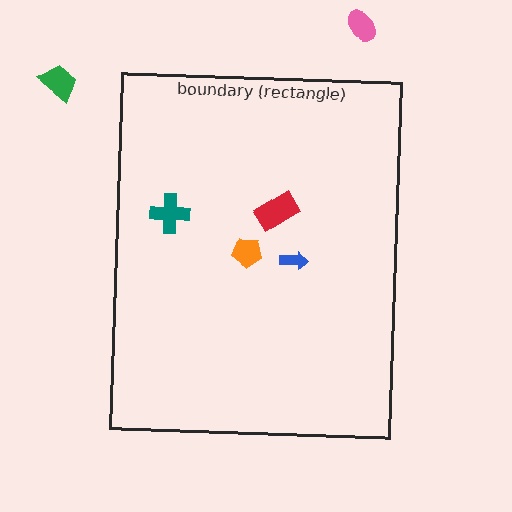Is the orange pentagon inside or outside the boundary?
Inside.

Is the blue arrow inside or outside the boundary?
Inside.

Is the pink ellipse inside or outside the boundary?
Outside.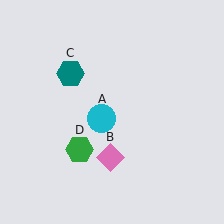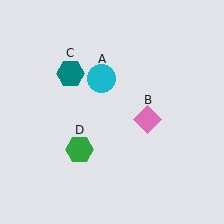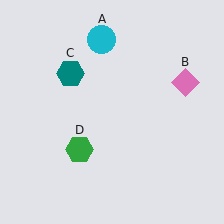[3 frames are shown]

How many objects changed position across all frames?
2 objects changed position: cyan circle (object A), pink diamond (object B).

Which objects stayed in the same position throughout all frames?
Teal hexagon (object C) and green hexagon (object D) remained stationary.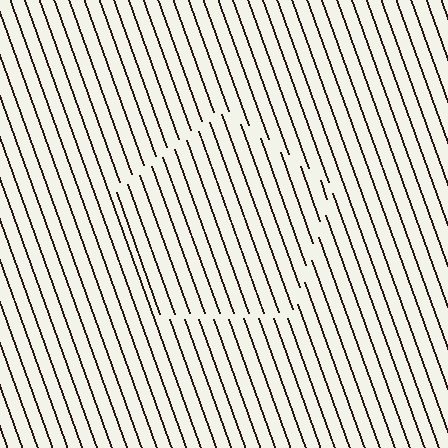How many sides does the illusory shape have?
5 sides — the line-ends trace a pentagon.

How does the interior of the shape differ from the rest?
The interior of the shape contains the same grating, shifted by half a period — the contour is defined by the phase discontinuity where line-ends from the inner and outer gratings abut.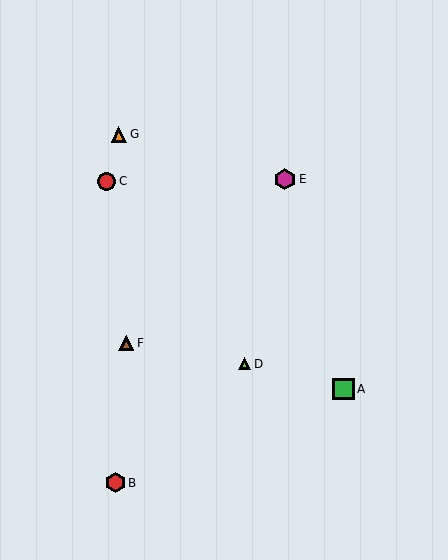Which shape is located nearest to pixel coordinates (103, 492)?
The red hexagon (labeled B) at (116, 483) is nearest to that location.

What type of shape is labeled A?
Shape A is a green square.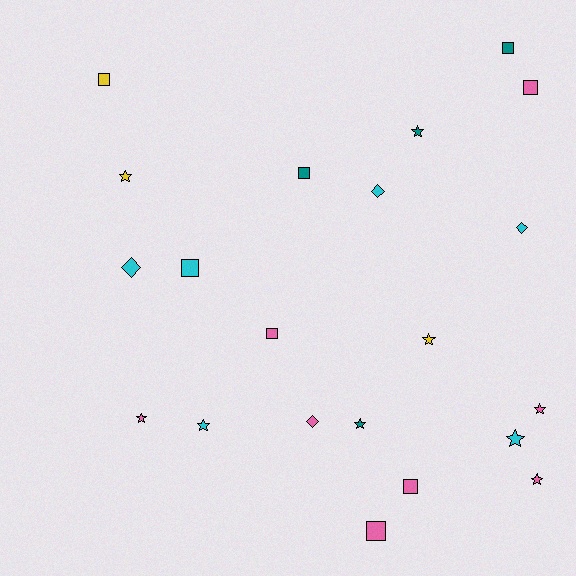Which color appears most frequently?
Pink, with 8 objects.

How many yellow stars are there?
There are 2 yellow stars.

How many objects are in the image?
There are 21 objects.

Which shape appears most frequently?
Star, with 9 objects.